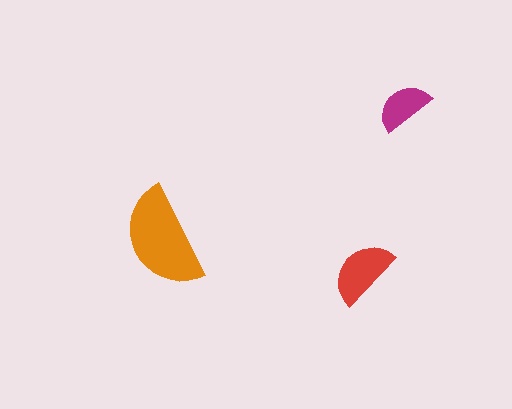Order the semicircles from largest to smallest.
the orange one, the red one, the magenta one.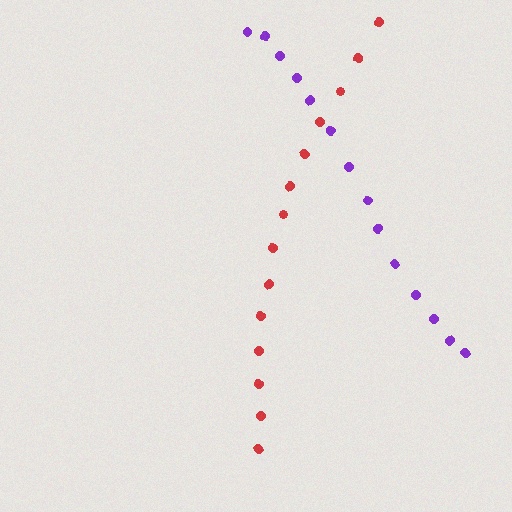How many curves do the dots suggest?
There are 2 distinct paths.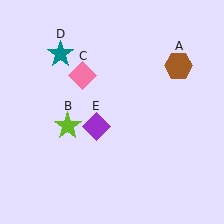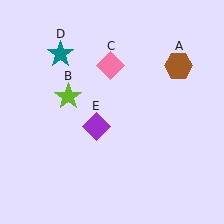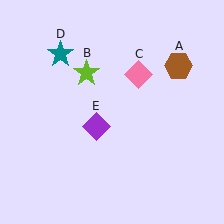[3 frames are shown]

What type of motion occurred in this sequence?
The lime star (object B), pink diamond (object C) rotated clockwise around the center of the scene.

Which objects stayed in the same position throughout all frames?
Brown hexagon (object A) and teal star (object D) and purple diamond (object E) remained stationary.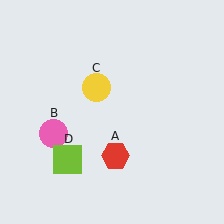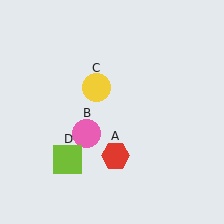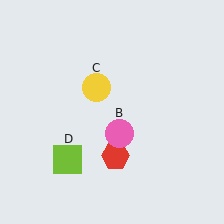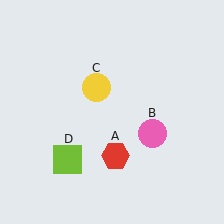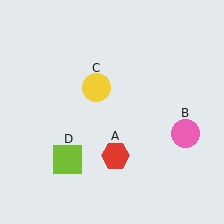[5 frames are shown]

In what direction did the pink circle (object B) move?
The pink circle (object B) moved right.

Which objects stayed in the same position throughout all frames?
Red hexagon (object A) and yellow circle (object C) and lime square (object D) remained stationary.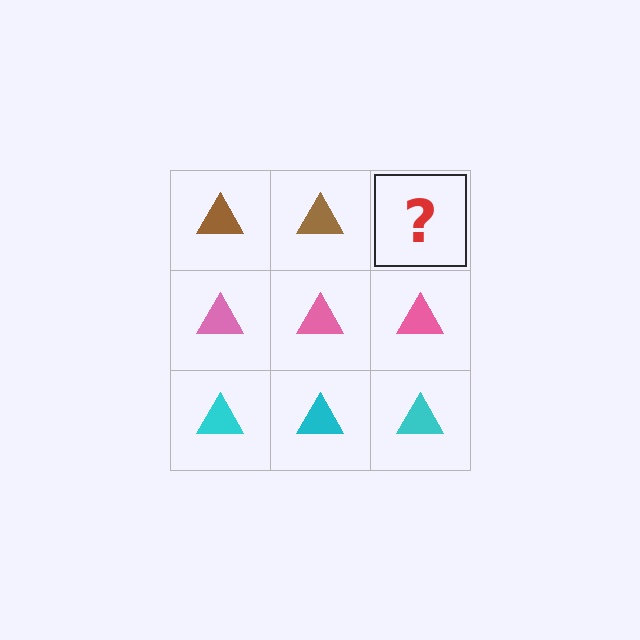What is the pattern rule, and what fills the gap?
The rule is that each row has a consistent color. The gap should be filled with a brown triangle.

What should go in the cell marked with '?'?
The missing cell should contain a brown triangle.